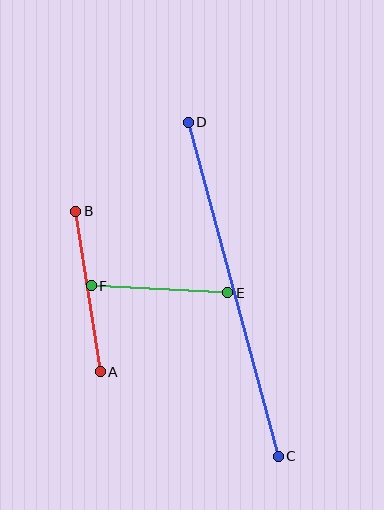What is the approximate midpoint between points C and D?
The midpoint is at approximately (233, 289) pixels.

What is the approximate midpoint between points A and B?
The midpoint is at approximately (88, 292) pixels.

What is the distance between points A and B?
The distance is approximately 162 pixels.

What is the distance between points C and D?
The distance is approximately 346 pixels.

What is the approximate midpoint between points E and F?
The midpoint is at approximately (160, 289) pixels.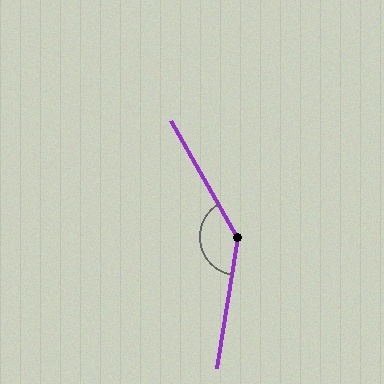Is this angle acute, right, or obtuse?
It is obtuse.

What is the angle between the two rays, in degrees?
Approximately 141 degrees.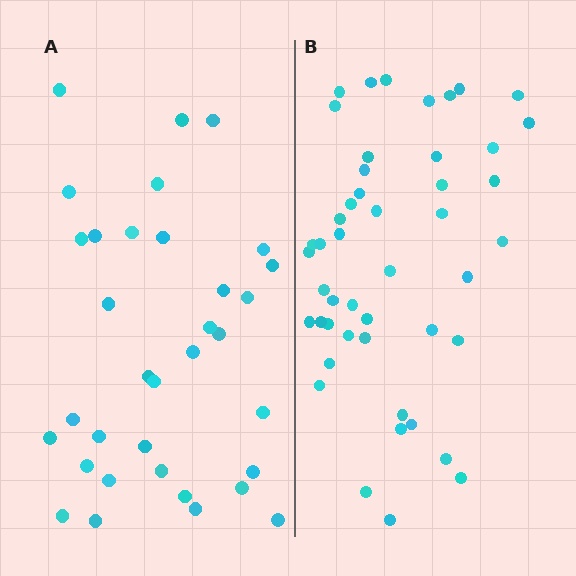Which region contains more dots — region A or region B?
Region B (the right region) has more dots.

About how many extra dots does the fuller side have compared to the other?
Region B has approximately 15 more dots than region A.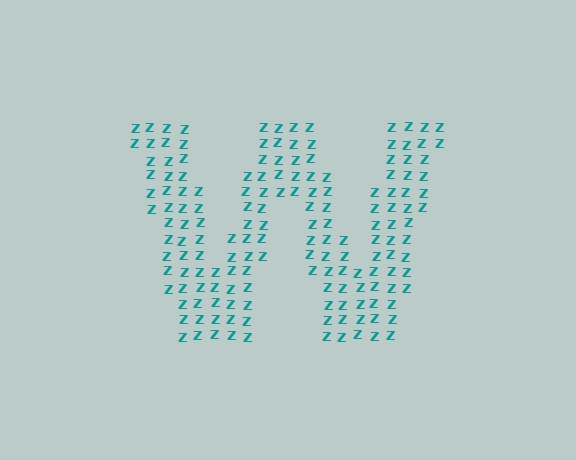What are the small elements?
The small elements are letter Z's.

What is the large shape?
The large shape is the letter W.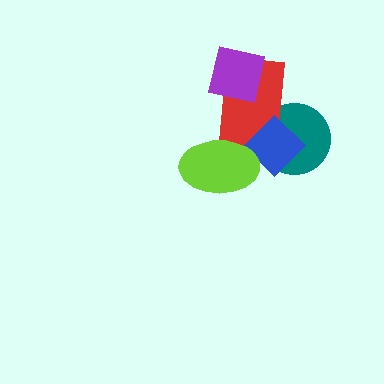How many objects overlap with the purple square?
1 object overlaps with the purple square.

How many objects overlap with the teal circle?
2 objects overlap with the teal circle.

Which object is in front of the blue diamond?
The lime ellipse is in front of the blue diamond.